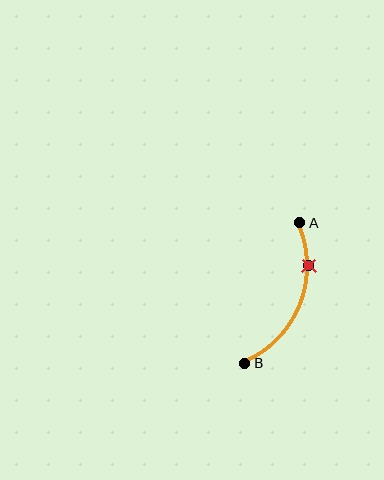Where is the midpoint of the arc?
The arc midpoint is the point on the curve farthest from the straight line joining A and B. It sits to the right of that line.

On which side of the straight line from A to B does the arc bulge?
The arc bulges to the right of the straight line connecting A and B.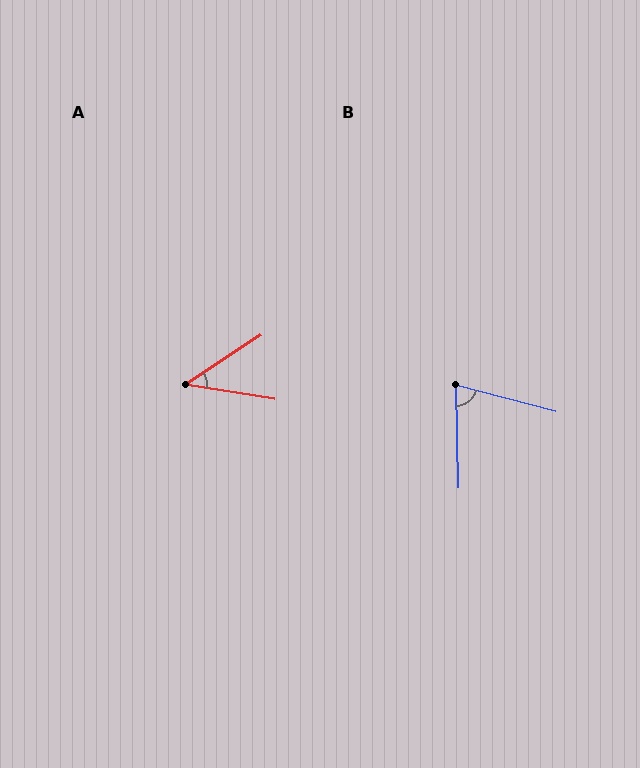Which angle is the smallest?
A, at approximately 42 degrees.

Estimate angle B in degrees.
Approximately 74 degrees.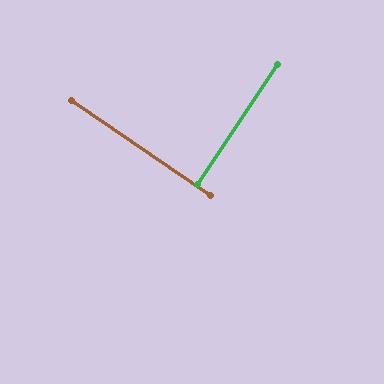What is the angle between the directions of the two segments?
Approximately 89 degrees.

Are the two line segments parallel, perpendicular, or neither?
Perpendicular — they meet at approximately 89°.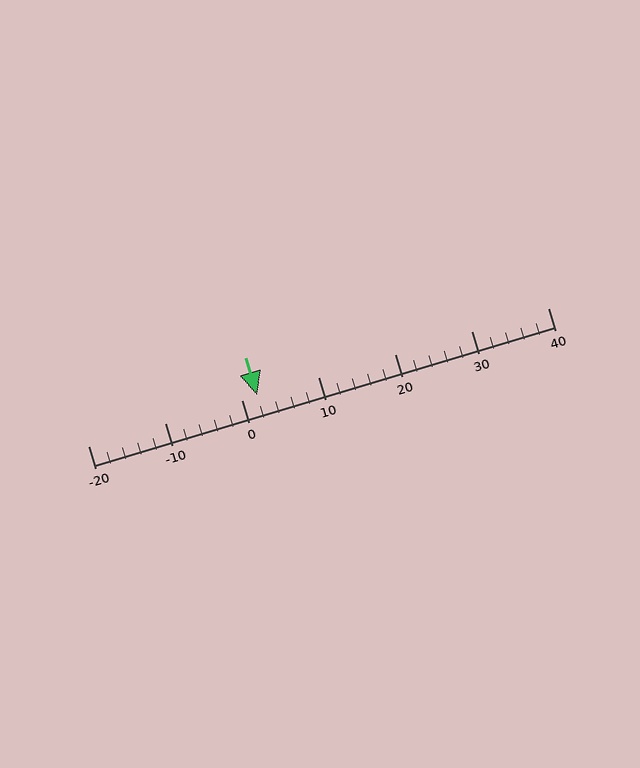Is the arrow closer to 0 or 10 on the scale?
The arrow is closer to 0.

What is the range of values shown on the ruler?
The ruler shows values from -20 to 40.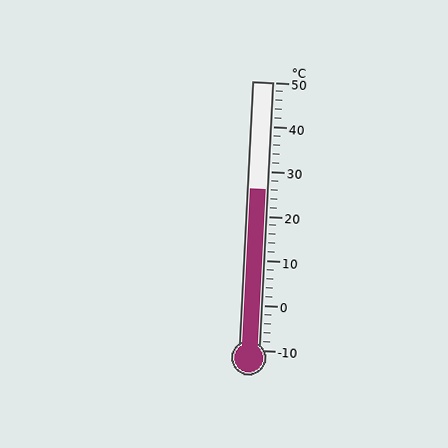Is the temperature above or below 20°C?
The temperature is above 20°C.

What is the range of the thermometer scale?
The thermometer scale ranges from -10°C to 50°C.